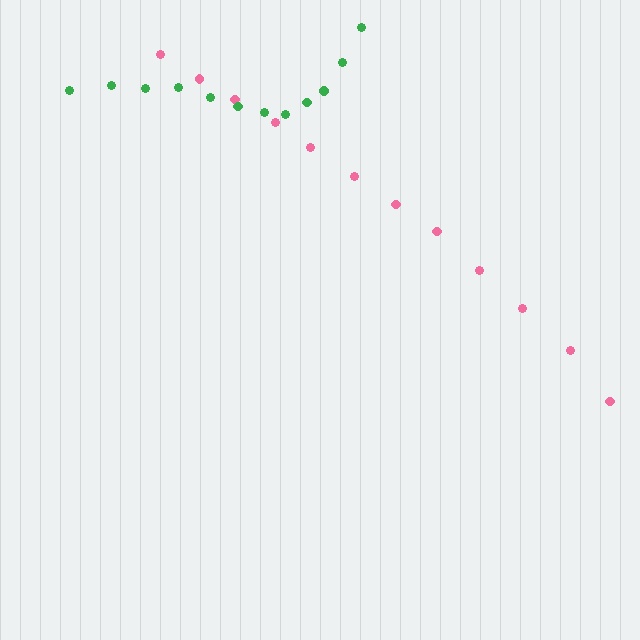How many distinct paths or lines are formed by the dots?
There are 2 distinct paths.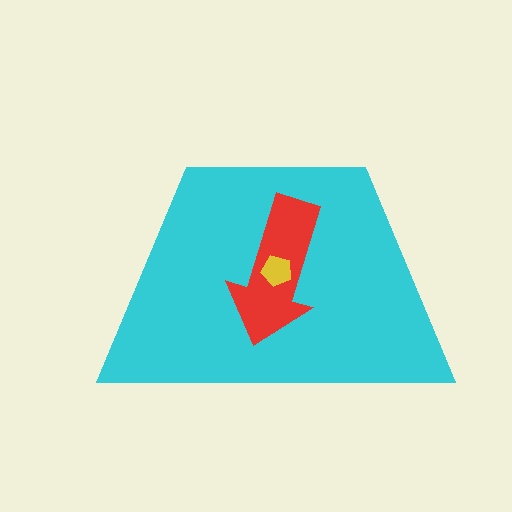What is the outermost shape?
The cyan trapezoid.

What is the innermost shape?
The yellow pentagon.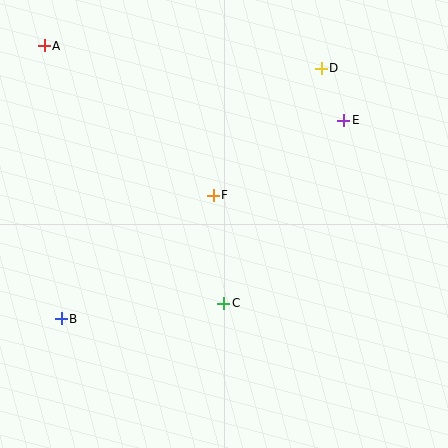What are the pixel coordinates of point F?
Point F is at (213, 195).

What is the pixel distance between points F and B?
The distance between F and B is 196 pixels.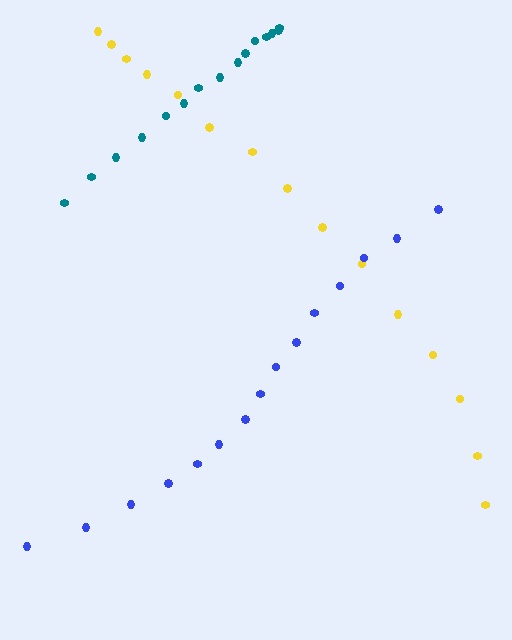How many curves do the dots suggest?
There are 3 distinct paths.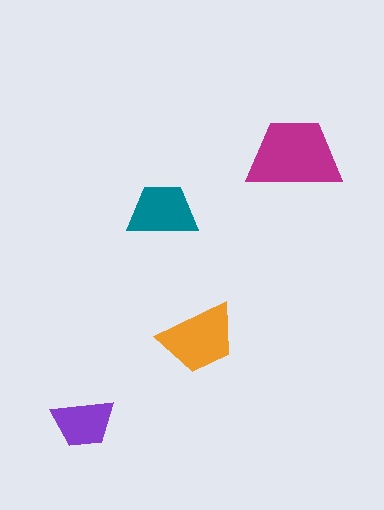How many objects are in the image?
There are 4 objects in the image.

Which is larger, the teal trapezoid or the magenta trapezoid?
The magenta one.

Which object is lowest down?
The purple trapezoid is bottommost.